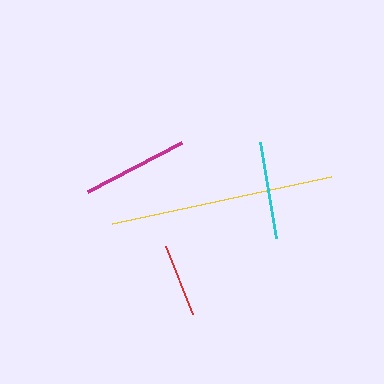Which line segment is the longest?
The yellow line is the longest at approximately 224 pixels.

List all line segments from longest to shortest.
From longest to shortest: yellow, magenta, cyan, red.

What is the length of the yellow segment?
The yellow segment is approximately 224 pixels long.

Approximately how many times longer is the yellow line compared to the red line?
The yellow line is approximately 3.0 times the length of the red line.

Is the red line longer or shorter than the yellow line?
The yellow line is longer than the red line.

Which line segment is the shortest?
The red line is the shortest at approximately 73 pixels.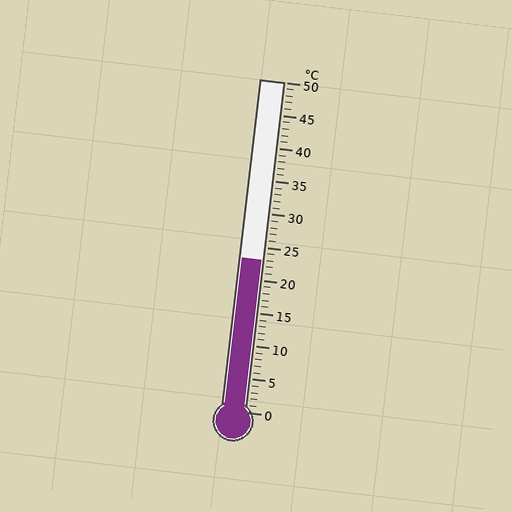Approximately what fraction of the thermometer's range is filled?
The thermometer is filled to approximately 45% of its range.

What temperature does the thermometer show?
The thermometer shows approximately 23°C.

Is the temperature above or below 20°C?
The temperature is above 20°C.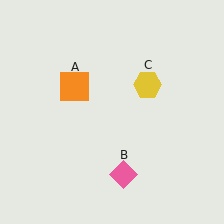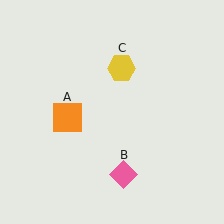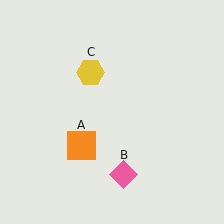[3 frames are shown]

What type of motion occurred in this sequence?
The orange square (object A), yellow hexagon (object C) rotated counterclockwise around the center of the scene.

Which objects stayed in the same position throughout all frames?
Pink diamond (object B) remained stationary.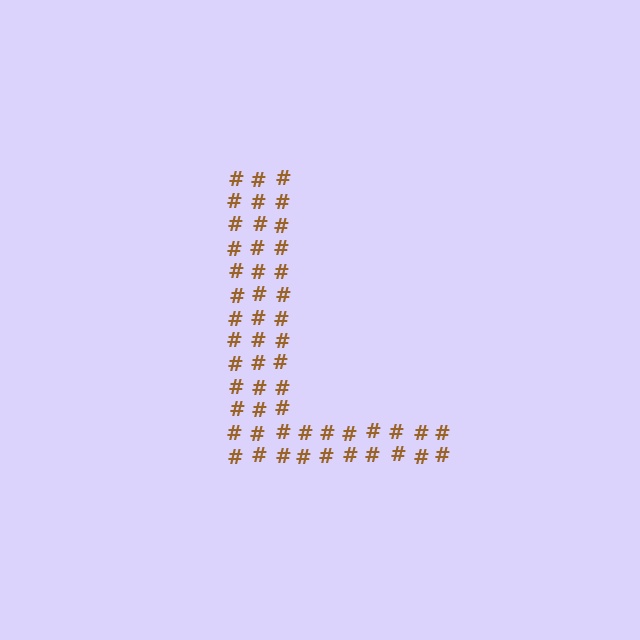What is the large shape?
The large shape is the letter L.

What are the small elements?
The small elements are hash symbols.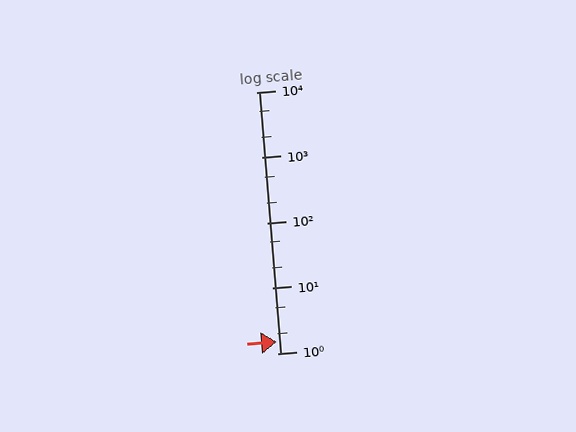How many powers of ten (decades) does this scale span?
The scale spans 4 decades, from 1 to 10000.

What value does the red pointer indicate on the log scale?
The pointer indicates approximately 1.5.